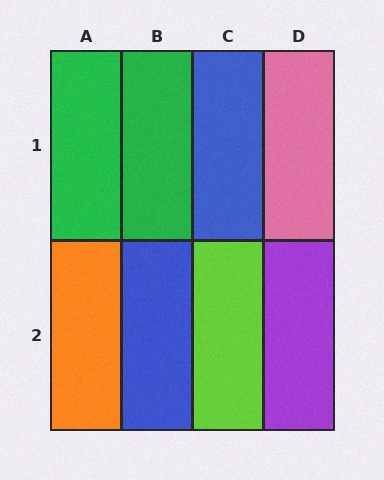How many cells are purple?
1 cell is purple.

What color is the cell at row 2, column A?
Orange.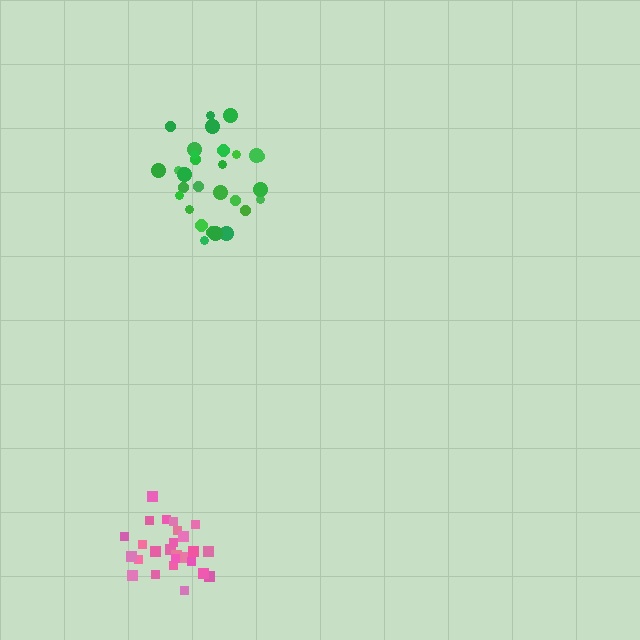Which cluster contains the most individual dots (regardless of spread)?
Green (30).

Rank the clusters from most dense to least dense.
pink, green.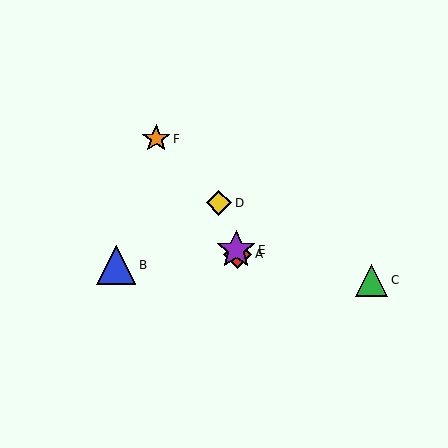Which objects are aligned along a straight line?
Objects A, D, E are aligned along a straight line.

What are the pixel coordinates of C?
Object C is at (372, 280).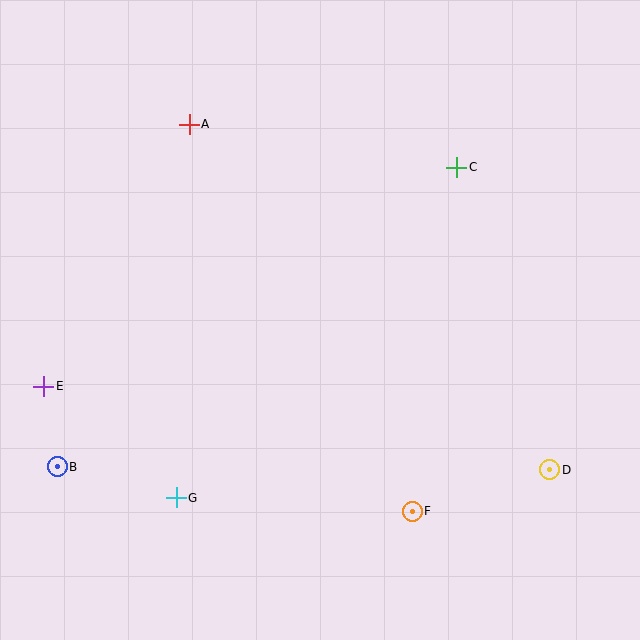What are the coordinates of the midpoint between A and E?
The midpoint between A and E is at (116, 255).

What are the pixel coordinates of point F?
Point F is at (412, 511).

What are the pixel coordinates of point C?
Point C is at (457, 167).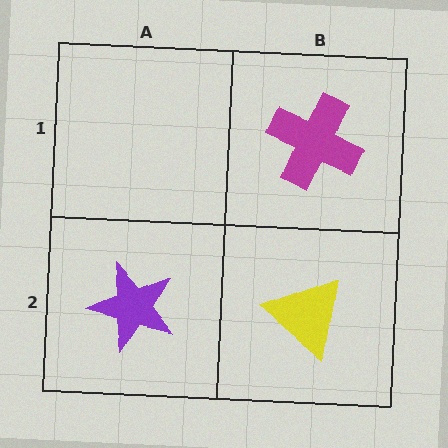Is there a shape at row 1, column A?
No, that cell is empty.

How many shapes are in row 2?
2 shapes.